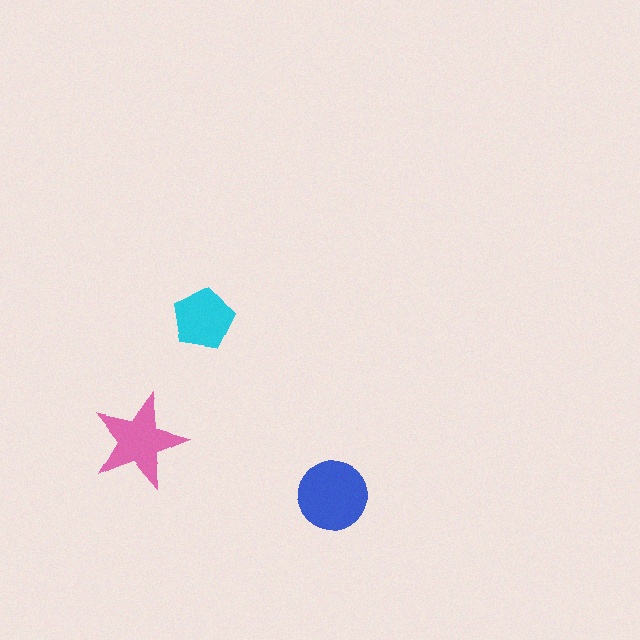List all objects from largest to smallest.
The blue circle, the pink star, the cyan pentagon.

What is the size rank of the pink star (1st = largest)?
2nd.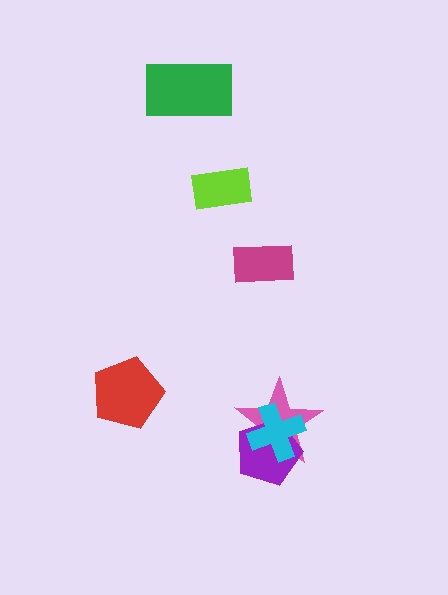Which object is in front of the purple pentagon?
The cyan cross is in front of the purple pentagon.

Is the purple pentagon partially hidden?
Yes, it is partially covered by another shape.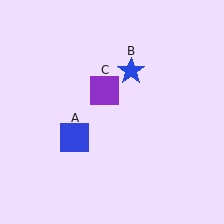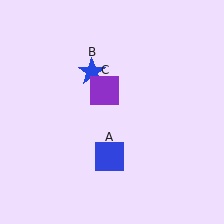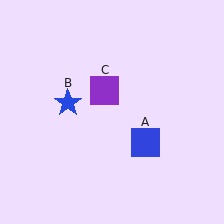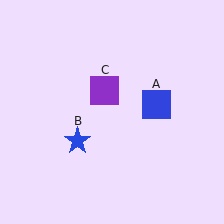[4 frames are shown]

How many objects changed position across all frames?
2 objects changed position: blue square (object A), blue star (object B).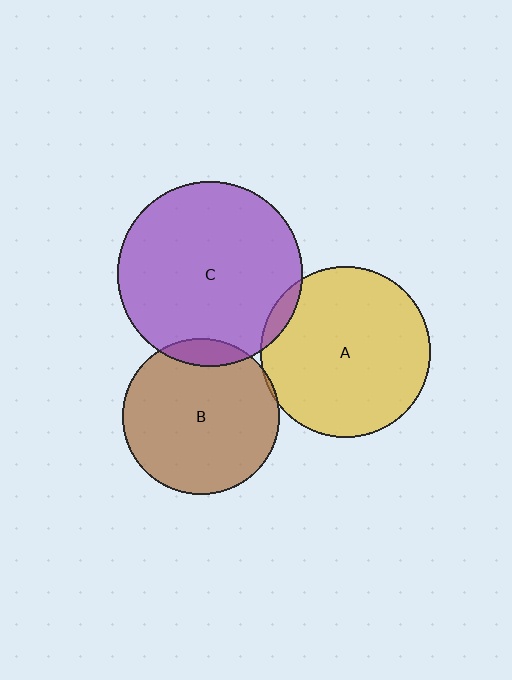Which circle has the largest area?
Circle C (purple).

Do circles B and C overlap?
Yes.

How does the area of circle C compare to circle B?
Approximately 1.4 times.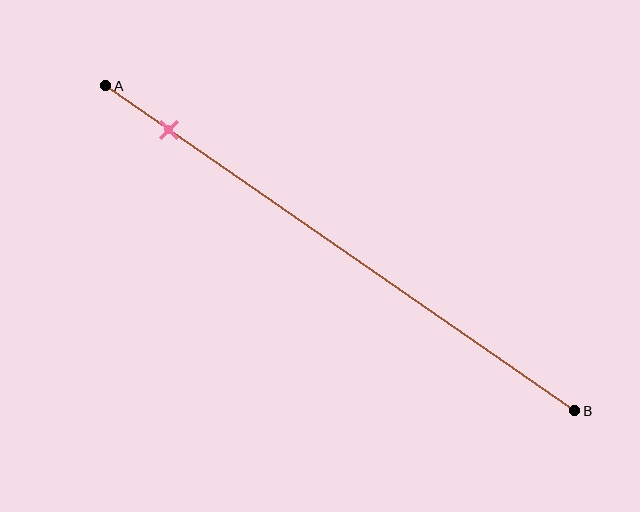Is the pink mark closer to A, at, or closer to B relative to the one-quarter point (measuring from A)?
The pink mark is closer to point A than the one-quarter point of segment AB.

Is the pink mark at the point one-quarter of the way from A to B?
No, the mark is at about 15% from A, not at the 25% one-quarter point.